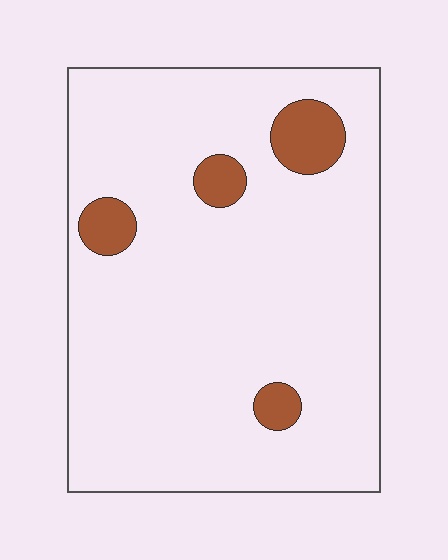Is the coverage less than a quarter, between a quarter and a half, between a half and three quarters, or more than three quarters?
Less than a quarter.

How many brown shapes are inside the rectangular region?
4.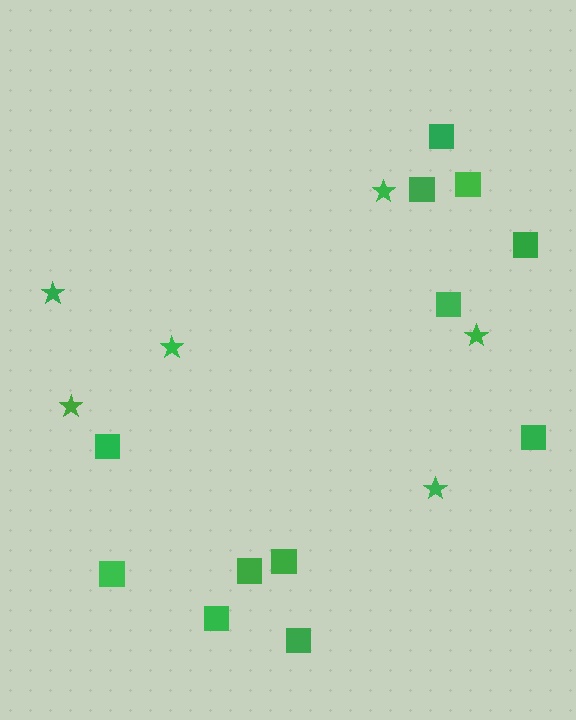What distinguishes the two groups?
There are 2 groups: one group of squares (12) and one group of stars (6).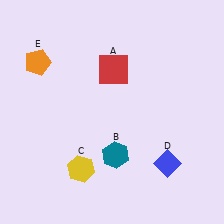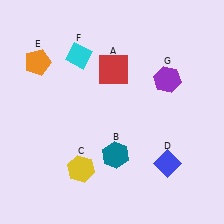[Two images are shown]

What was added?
A cyan diamond (F), a purple hexagon (G) were added in Image 2.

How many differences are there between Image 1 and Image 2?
There are 2 differences between the two images.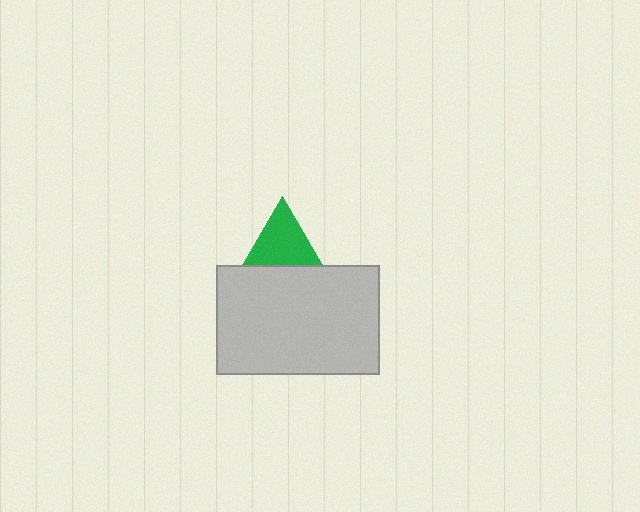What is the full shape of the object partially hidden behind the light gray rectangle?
The partially hidden object is a green triangle.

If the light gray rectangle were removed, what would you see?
You would see the complete green triangle.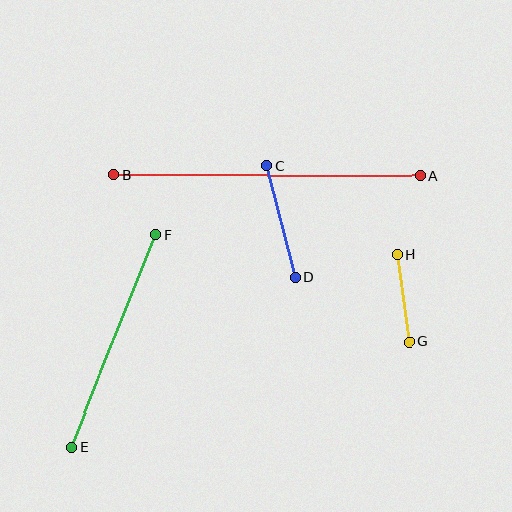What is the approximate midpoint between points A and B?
The midpoint is at approximately (267, 176) pixels.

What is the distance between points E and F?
The distance is approximately 228 pixels.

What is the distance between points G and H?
The distance is approximately 88 pixels.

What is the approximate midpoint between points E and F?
The midpoint is at approximately (114, 341) pixels.